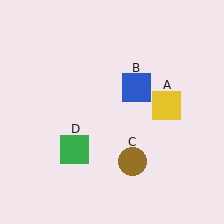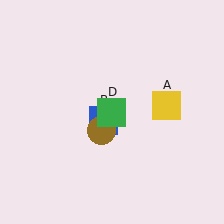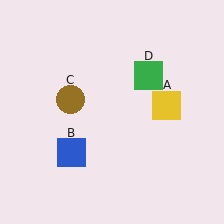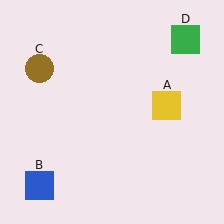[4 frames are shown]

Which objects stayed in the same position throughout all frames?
Yellow square (object A) remained stationary.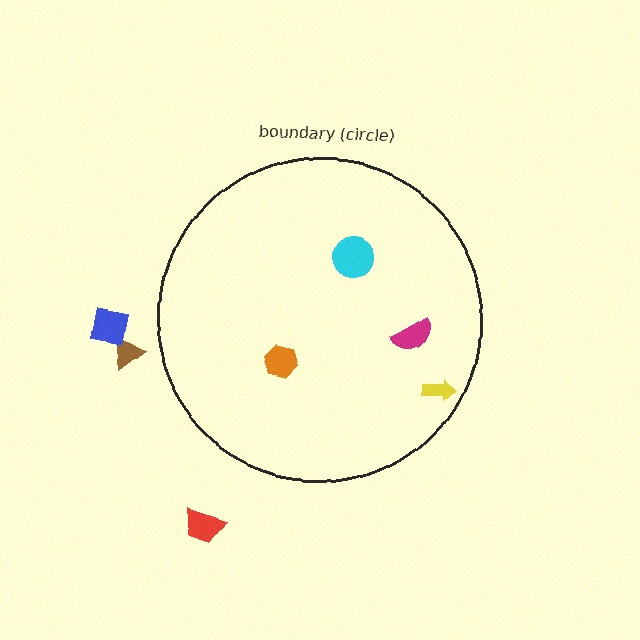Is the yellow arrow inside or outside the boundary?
Inside.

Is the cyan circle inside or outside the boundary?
Inside.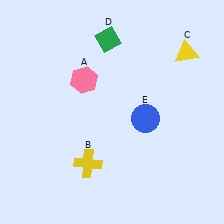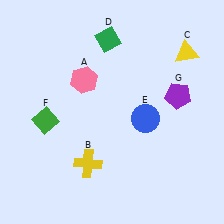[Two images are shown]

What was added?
A green diamond (F), a purple pentagon (G) were added in Image 2.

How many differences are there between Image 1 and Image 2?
There are 2 differences between the two images.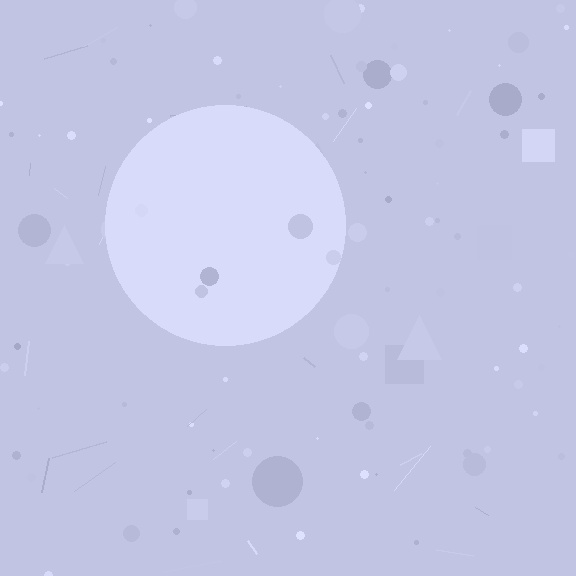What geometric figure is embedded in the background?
A circle is embedded in the background.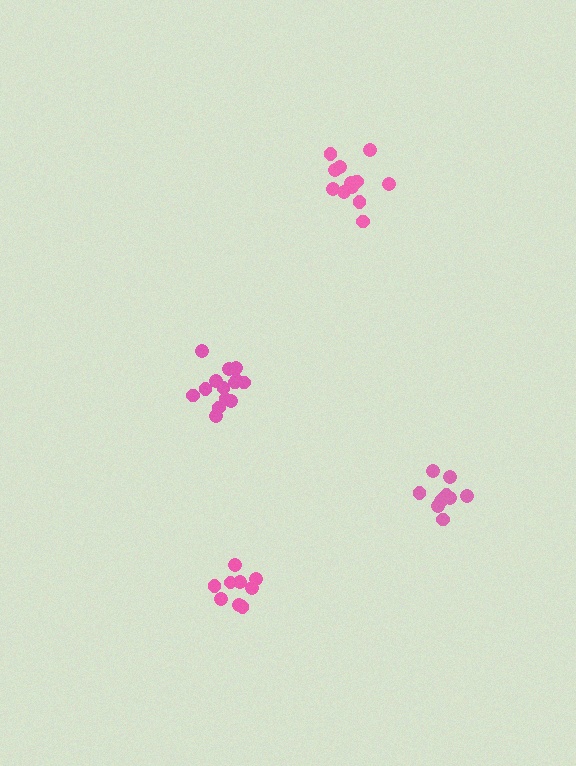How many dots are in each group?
Group 1: 10 dots, Group 2: 12 dots, Group 3: 14 dots, Group 4: 9 dots (45 total).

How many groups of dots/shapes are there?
There are 4 groups.